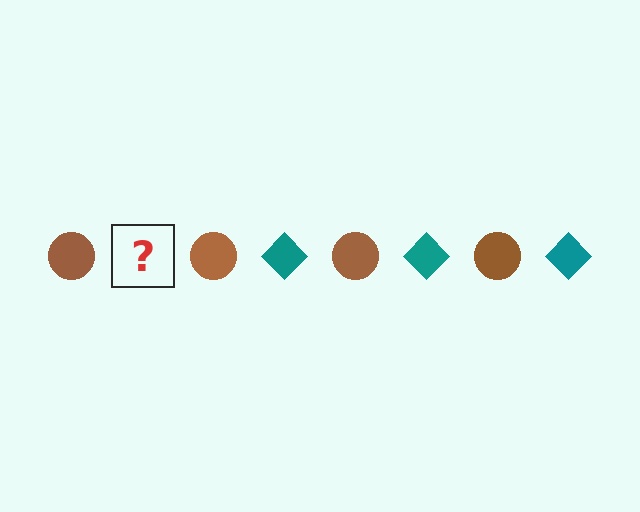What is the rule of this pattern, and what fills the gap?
The rule is that the pattern alternates between brown circle and teal diamond. The gap should be filled with a teal diamond.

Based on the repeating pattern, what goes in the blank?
The blank should be a teal diamond.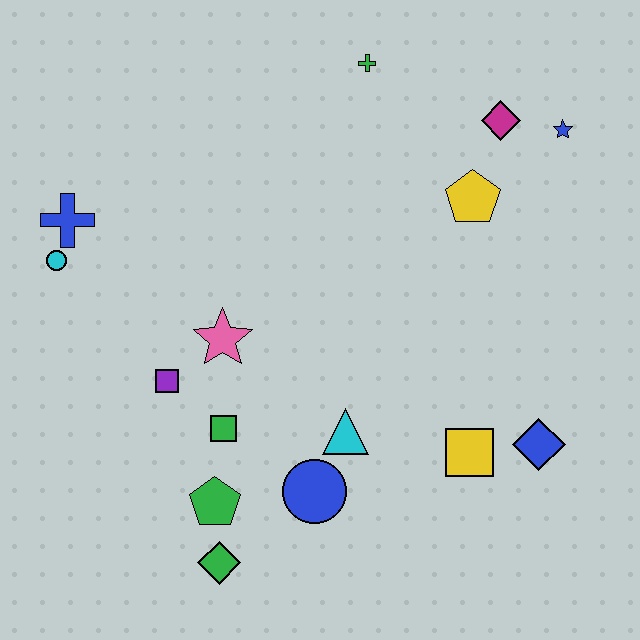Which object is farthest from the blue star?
The green diamond is farthest from the blue star.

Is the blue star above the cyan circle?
Yes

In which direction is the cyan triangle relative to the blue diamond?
The cyan triangle is to the left of the blue diamond.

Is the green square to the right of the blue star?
No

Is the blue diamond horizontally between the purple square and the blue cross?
No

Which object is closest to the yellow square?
The blue diamond is closest to the yellow square.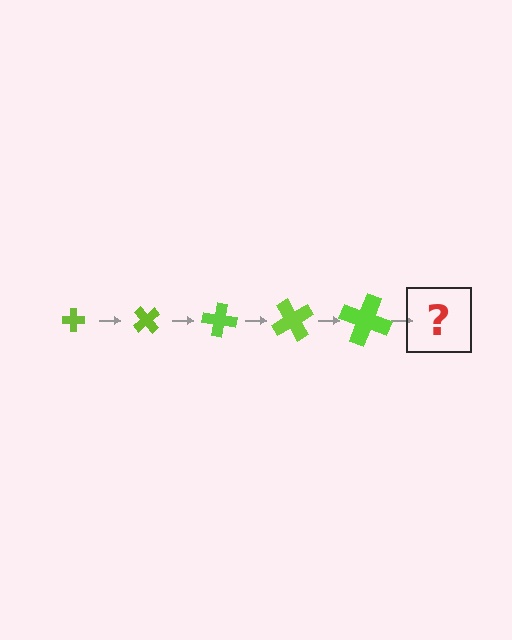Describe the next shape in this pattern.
It should be a cross, larger than the previous one and rotated 250 degrees from the start.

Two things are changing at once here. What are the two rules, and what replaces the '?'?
The two rules are that the cross grows larger each step and it rotates 50 degrees each step. The '?' should be a cross, larger than the previous one and rotated 250 degrees from the start.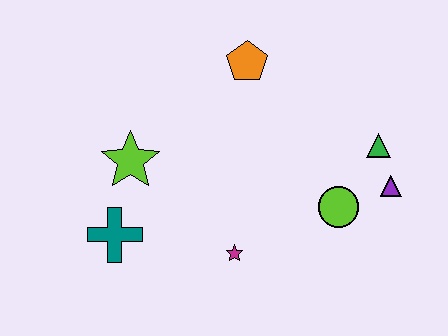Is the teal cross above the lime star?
No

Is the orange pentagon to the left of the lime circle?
Yes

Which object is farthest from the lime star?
The purple triangle is farthest from the lime star.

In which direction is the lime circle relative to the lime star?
The lime circle is to the right of the lime star.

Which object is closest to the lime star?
The teal cross is closest to the lime star.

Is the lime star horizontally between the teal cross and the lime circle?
Yes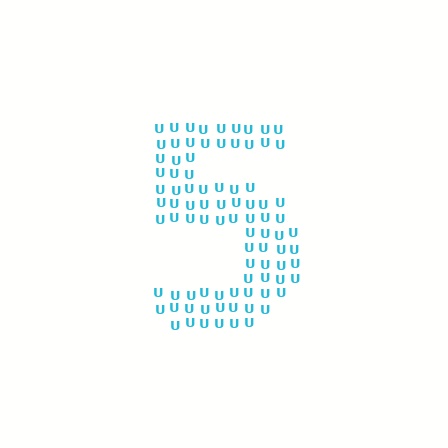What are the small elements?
The small elements are letter U's.